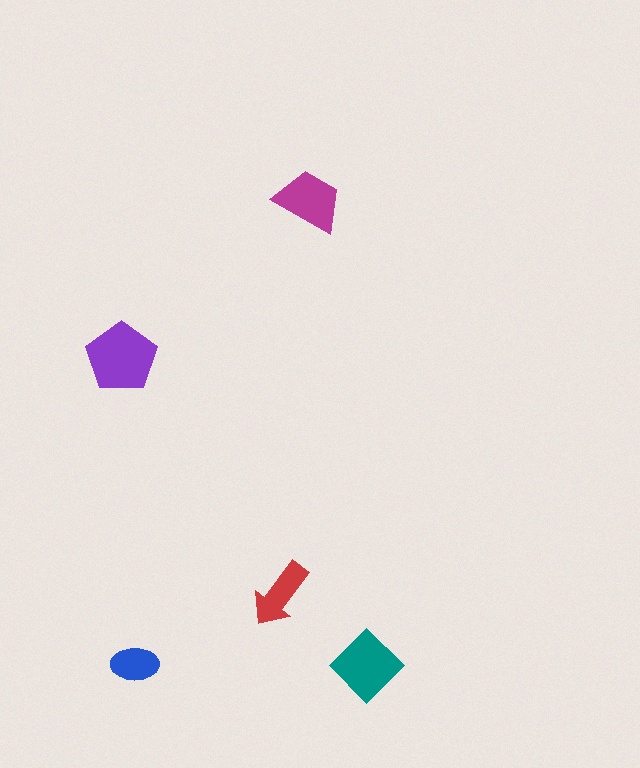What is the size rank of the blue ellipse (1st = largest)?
5th.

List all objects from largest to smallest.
The purple pentagon, the teal diamond, the magenta trapezoid, the red arrow, the blue ellipse.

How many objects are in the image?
There are 5 objects in the image.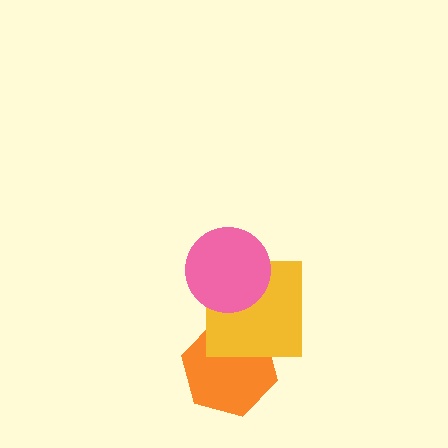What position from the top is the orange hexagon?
The orange hexagon is 3rd from the top.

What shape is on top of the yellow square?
The pink circle is on top of the yellow square.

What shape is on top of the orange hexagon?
The yellow square is on top of the orange hexagon.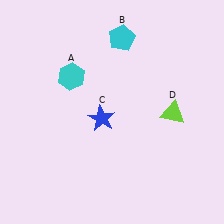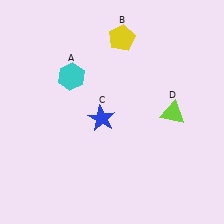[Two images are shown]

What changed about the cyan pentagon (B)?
In Image 1, B is cyan. In Image 2, it changed to yellow.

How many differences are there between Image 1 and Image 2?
There is 1 difference between the two images.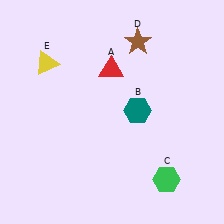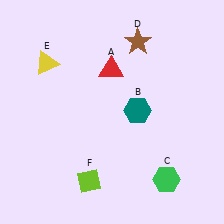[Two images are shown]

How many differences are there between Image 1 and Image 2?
There is 1 difference between the two images.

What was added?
A lime diamond (F) was added in Image 2.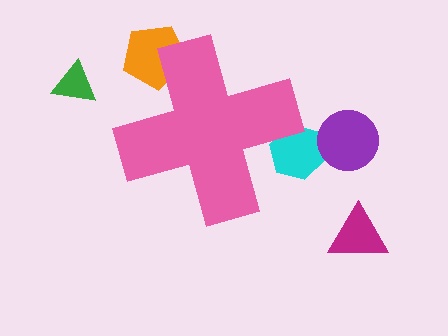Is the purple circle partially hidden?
No, the purple circle is fully visible.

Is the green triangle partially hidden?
No, the green triangle is fully visible.